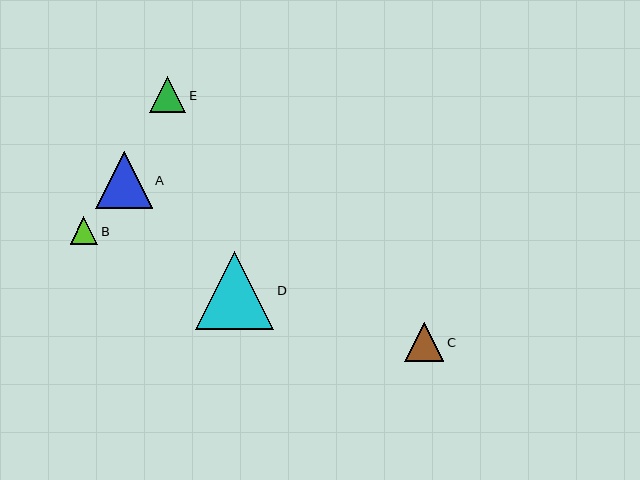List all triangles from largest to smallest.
From largest to smallest: D, A, C, E, B.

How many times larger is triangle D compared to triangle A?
Triangle D is approximately 1.4 times the size of triangle A.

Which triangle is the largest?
Triangle D is the largest with a size of approximately 78 pixels.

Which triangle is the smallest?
Triangle B is the smallest with a size of approximately 28 pixels.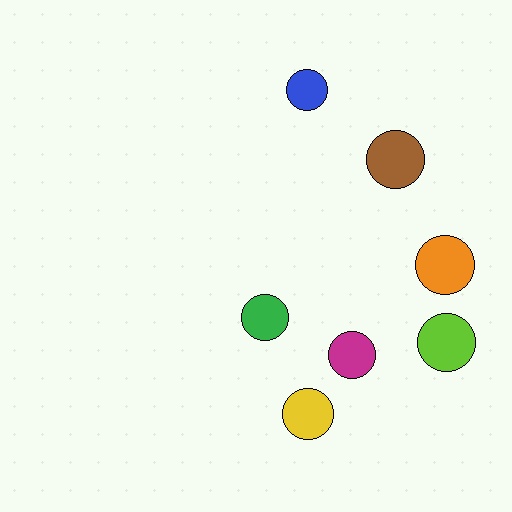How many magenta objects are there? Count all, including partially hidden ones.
There is 1 magenta object.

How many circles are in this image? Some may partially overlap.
There are 7 circles.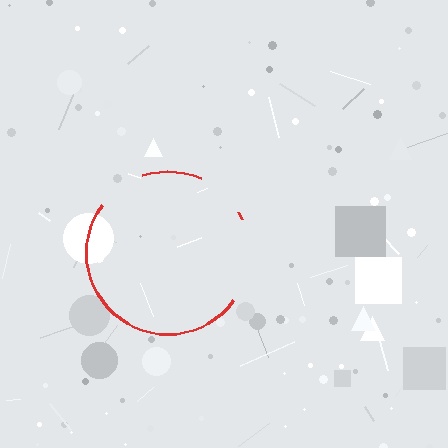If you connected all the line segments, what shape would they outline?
They would outline a circle.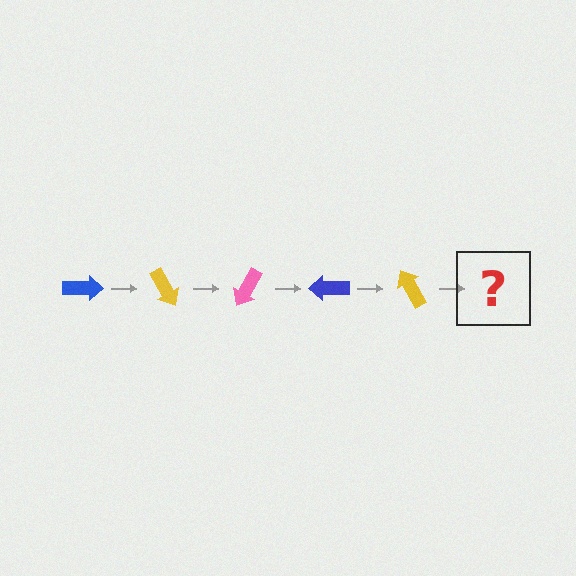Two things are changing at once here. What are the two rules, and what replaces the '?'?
The two rules are that it rotates 60 degrees each step and the color cycles through blue, yellow, and pink. The '?' should be a pink arrow, rotated 300 degrees from the start.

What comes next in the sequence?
The next element should be a pink arrow, rotated 300 degrees from the start.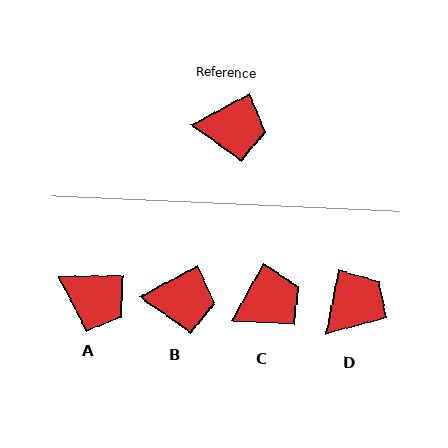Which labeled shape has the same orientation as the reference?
B.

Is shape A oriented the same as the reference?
No, it is off by about 27 degrees.